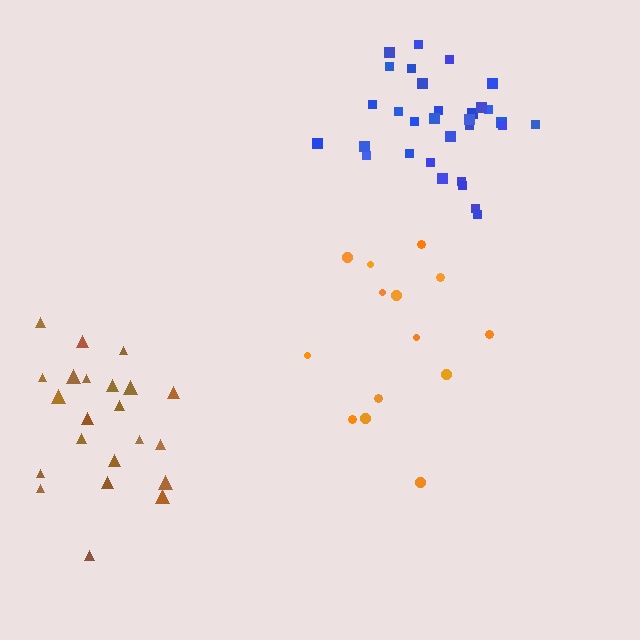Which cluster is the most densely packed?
Blue.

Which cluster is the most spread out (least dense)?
Orange.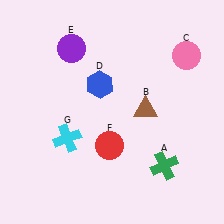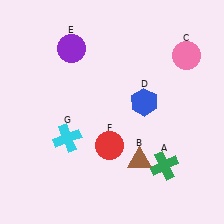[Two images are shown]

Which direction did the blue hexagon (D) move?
The blue hexagon (D) moved right.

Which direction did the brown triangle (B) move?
The brown triangle (B) moved down.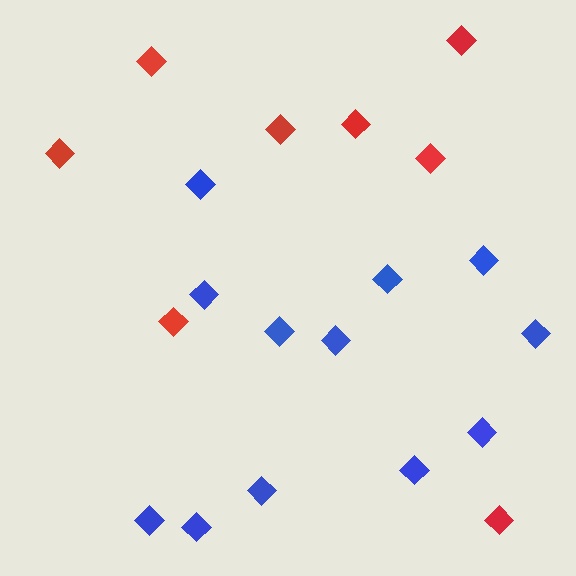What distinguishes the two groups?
There are 2 groups: one group of red diamonds (8) and one group of blue diamonds (12).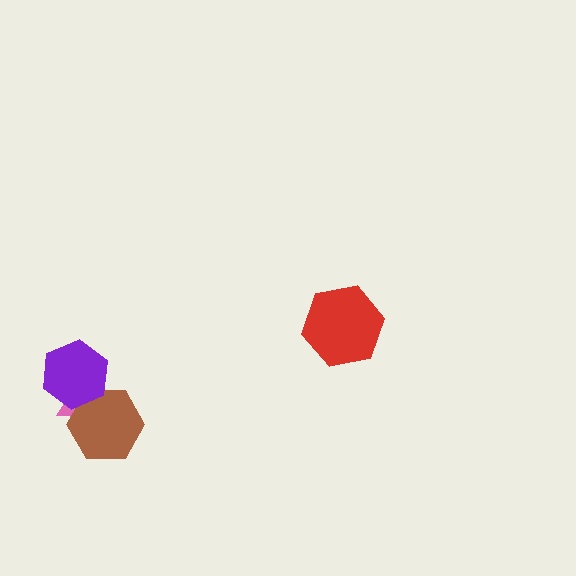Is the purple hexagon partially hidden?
No, no other shape covers it.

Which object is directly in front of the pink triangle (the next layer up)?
The brown hexagon is directly in front of the pink triangle.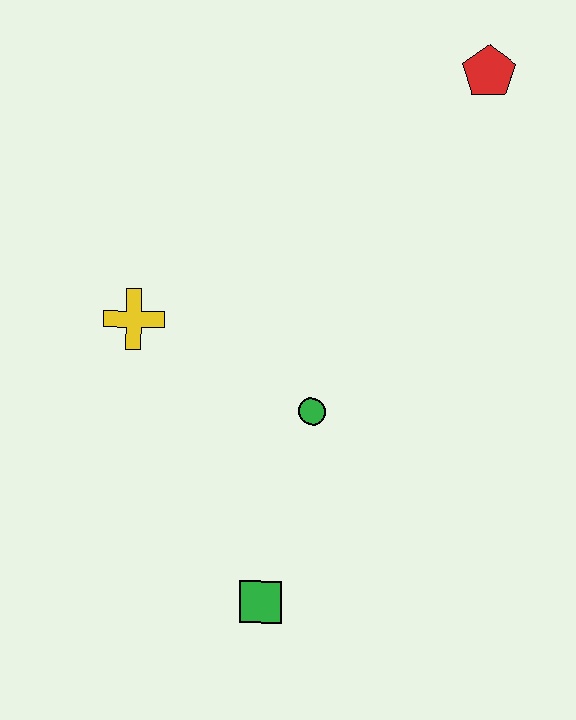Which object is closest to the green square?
The green circle is closest to the green square.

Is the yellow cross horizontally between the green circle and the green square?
No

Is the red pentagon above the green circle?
Yes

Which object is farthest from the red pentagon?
The green square is farthest from the red pentagon.